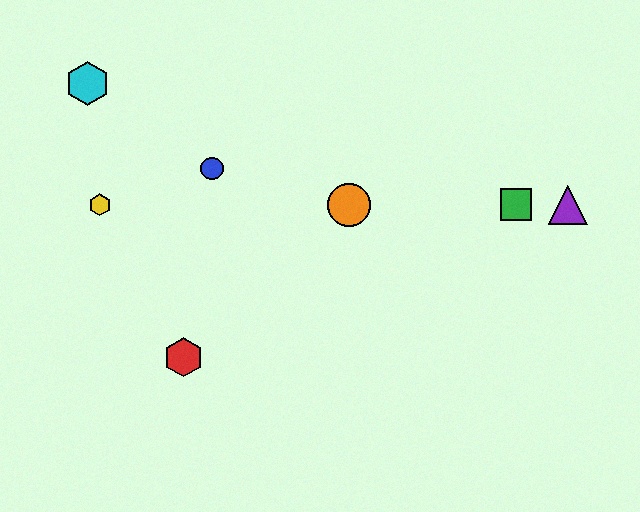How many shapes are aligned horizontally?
4 shapes (the green square, the yellow hexagon, the purple triangle, the orange circle) are aligned horizontally.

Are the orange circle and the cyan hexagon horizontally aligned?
No, the orange circle is at y≈205 and the cyan hexagon is at y≈83.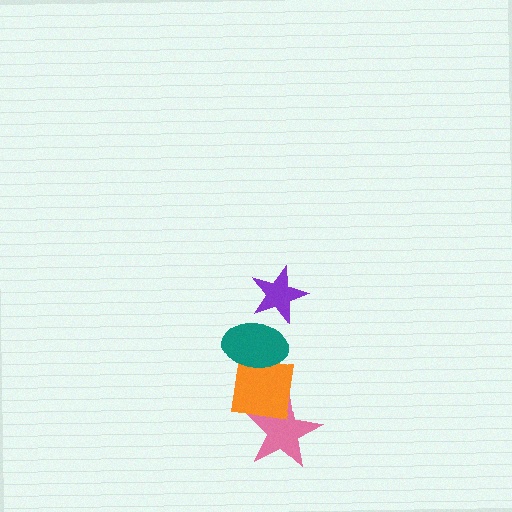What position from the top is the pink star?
The pink star is 4th from the top.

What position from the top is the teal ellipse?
The teal ellipse is 2nd from the top.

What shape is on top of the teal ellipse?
The purple star is on top of the teal ellipse.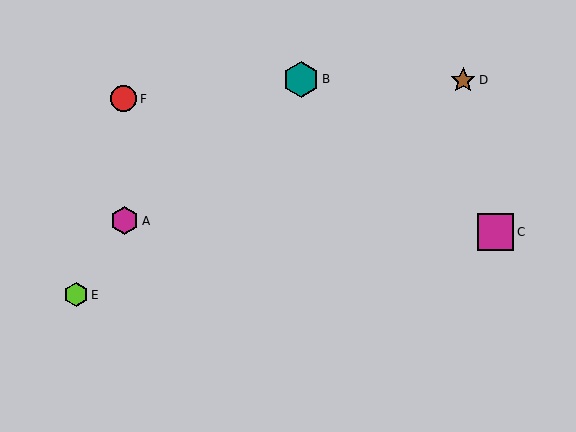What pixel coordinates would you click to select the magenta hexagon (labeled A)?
Click at (125, 221) to select the magenta hexagon A.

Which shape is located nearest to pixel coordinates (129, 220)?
The magenta hexagon (labeled A) at (125, 221) is nearest to that location.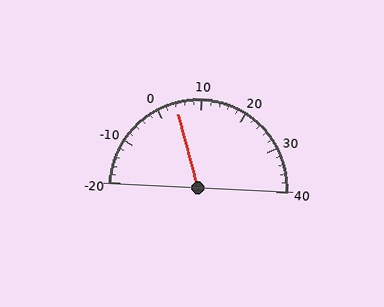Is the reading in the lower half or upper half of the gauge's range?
The reading is in the lower half of the range (-20 to 40).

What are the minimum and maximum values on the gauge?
The gauge ranges from -20 to 40.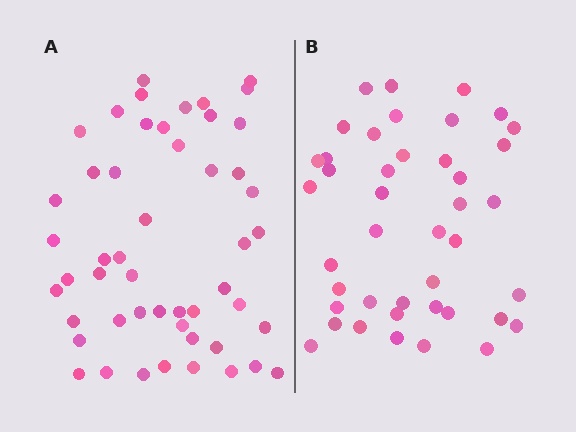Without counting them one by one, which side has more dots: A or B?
Region A (the left region) has more dots.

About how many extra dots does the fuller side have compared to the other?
Region A has roughly 8 or so more dots than region B.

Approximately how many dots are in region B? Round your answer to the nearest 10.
About 40 dots. (The exact count is 42, which rounds to 40.)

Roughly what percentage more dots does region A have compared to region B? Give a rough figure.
About 20% more.